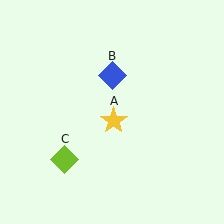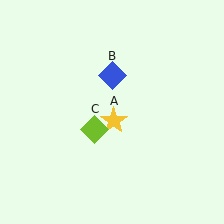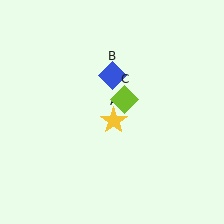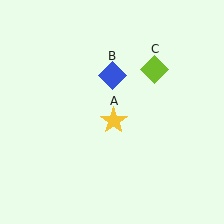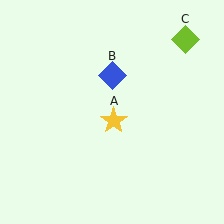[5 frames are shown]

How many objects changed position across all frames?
1 object changed position: lime diamond (object C).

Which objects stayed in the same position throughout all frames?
Yellow star (object A) and blue diamond (object B) remained stationary.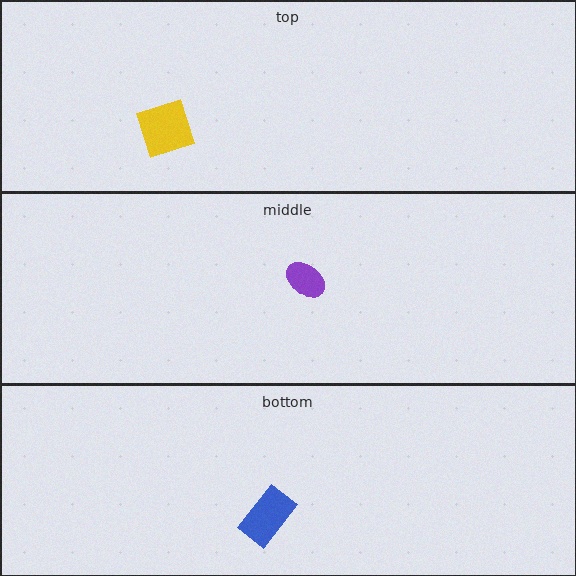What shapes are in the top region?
The yellow square.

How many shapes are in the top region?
1.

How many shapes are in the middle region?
1.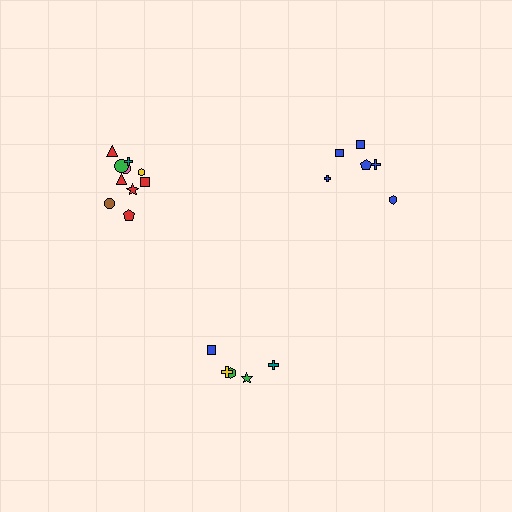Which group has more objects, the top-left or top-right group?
The top-left group.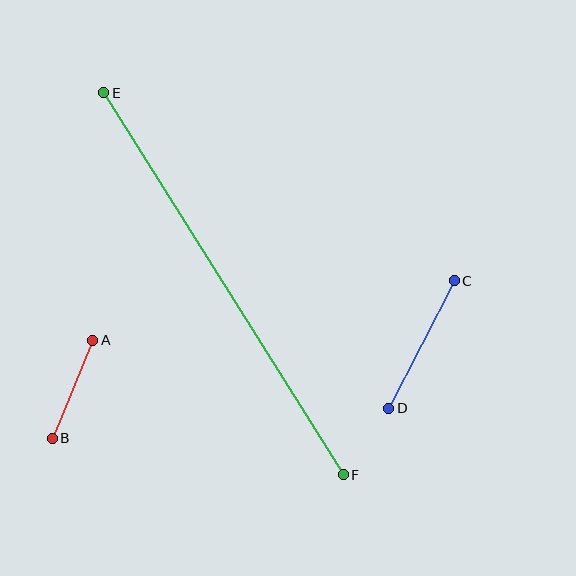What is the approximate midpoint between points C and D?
The midpoint is at approximately (421, 344) pixels.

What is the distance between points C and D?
The distance is approximately 143 pixels.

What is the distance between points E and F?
The distance is approximately 451 pixels.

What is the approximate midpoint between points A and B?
The midpoint is at approximately (72, 389) pixels.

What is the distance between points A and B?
The distance is approximately 106 pixels.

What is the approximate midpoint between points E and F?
The midpoint is at approximately (224, 284) pixels.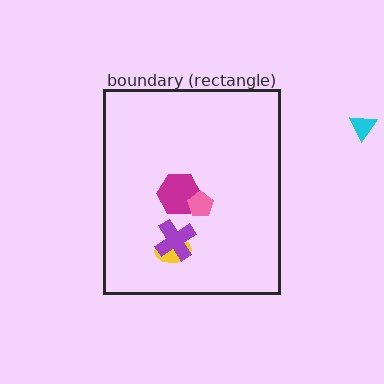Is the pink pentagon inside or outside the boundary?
Inside.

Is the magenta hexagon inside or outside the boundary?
Inside.